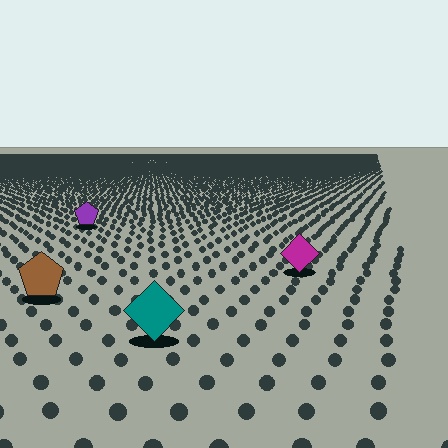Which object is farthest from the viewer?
The purple pentagon is farthest from the viewer. It appears smaller and the ground texture around it is denser.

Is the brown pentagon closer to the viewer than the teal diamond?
No. The teal diamond is closer — you can tell from the texture gradient: the ground texture is coarser near it.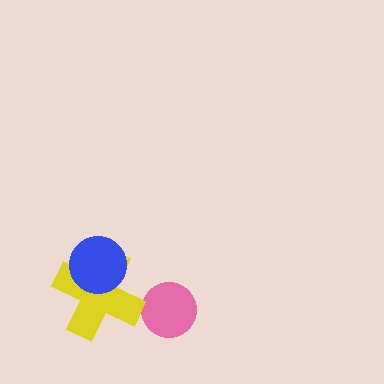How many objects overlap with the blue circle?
1 object overlaps with the blue circle.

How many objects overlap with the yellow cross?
1 object overlaps with the yellow cross.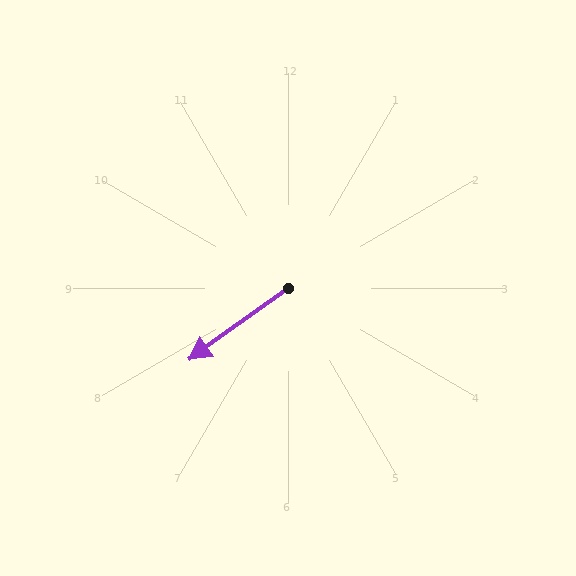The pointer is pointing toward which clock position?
Roughly 8 o'clock.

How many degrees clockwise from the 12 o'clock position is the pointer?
Approximately 234 degrees.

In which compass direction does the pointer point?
Southwest.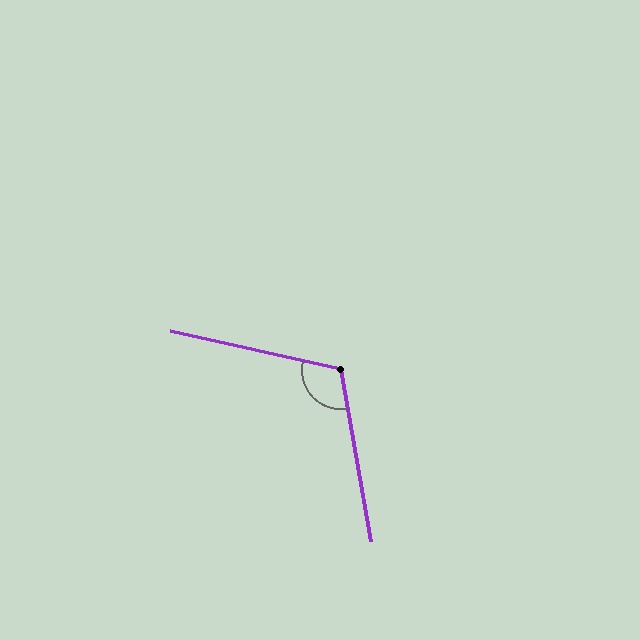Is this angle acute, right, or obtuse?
It is obtuse.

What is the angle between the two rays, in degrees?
Approximately 112 degrees.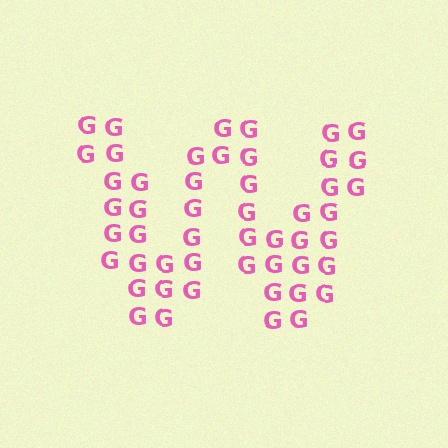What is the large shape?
The large shape is the letter W.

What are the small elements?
The small elements are letter G's.